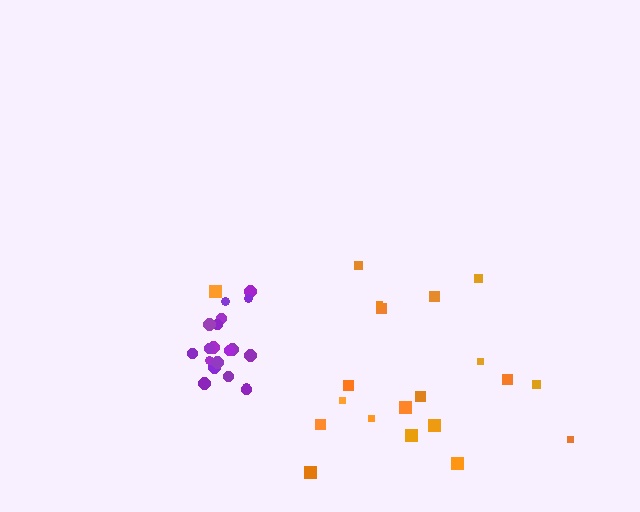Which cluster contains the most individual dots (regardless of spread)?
Orange (20).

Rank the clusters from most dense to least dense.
purple, orange.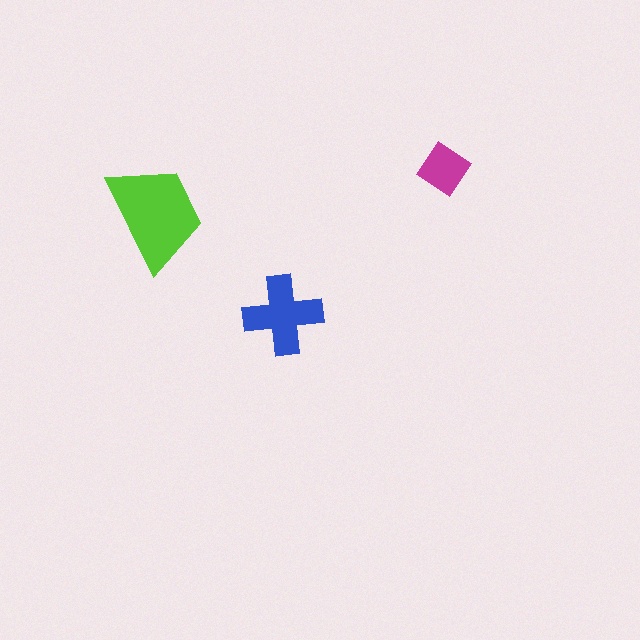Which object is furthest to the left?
The lime trapezoid is leftmost.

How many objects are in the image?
There are 3 objects in the image.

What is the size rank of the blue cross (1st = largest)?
2nd.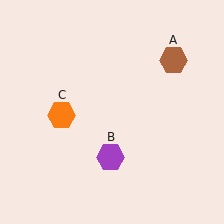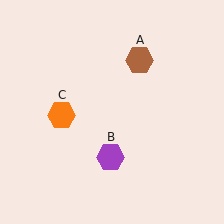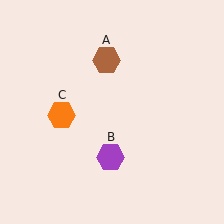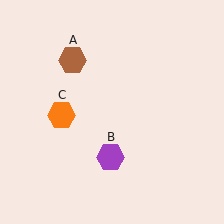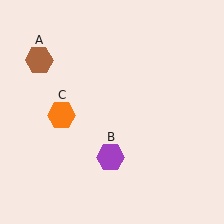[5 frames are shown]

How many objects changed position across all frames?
1 object changed position: brown hexagon (object A).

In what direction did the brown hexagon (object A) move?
The brown hexagon (object A) moved left.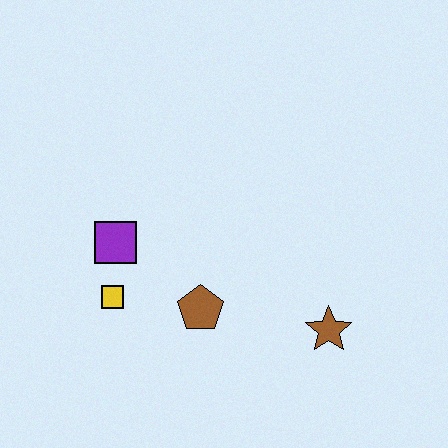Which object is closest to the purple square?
The yellow square is closest to the purple square.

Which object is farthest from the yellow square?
The brown star is farthest from the yellow square.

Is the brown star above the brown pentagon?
No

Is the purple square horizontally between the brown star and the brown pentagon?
No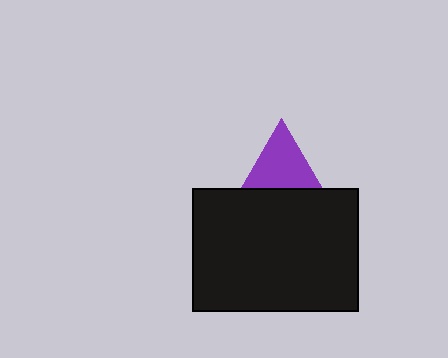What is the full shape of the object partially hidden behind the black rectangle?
The partially hidden object is a purple triangle.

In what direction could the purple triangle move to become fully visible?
The purple triangle could move up. That would shift it out from behind the black rectangle entirely.